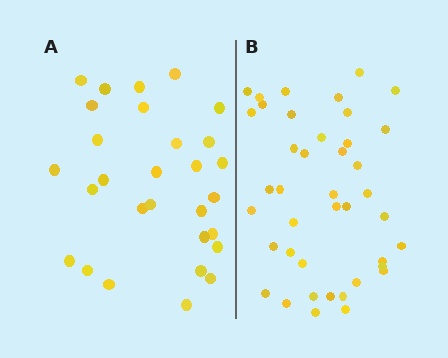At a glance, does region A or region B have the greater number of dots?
Region B (the right region) has more dots.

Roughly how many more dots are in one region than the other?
Region B has roughly 12 or so more dots than region A.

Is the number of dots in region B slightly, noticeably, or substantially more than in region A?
Region B has noticeably more, but not dramatically so. The ratio is roughly 1.4 to 1.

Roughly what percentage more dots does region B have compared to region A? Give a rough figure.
About 40% more.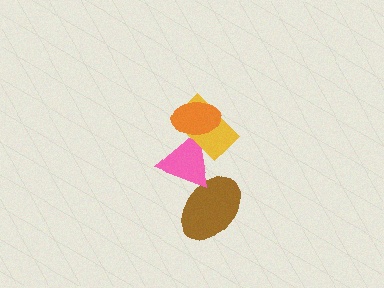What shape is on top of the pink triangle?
The yellow rectangle is on top of the pink triangle.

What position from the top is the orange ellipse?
The orange ellipse is 1st from the top.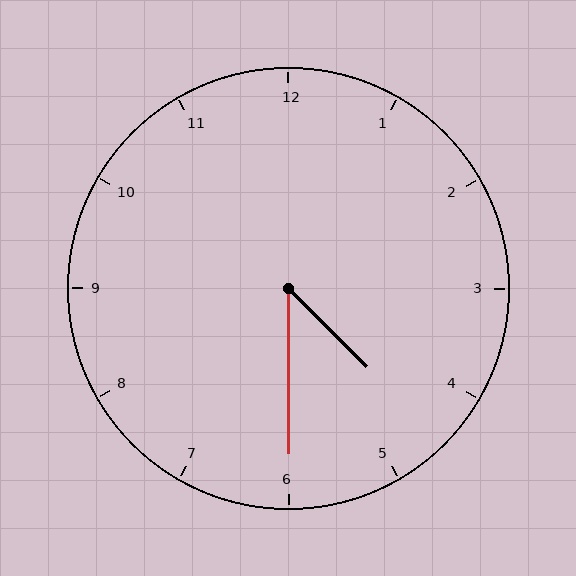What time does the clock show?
4:30.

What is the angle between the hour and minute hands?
Approximately 45 degrees.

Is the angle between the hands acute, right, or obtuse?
It is acute.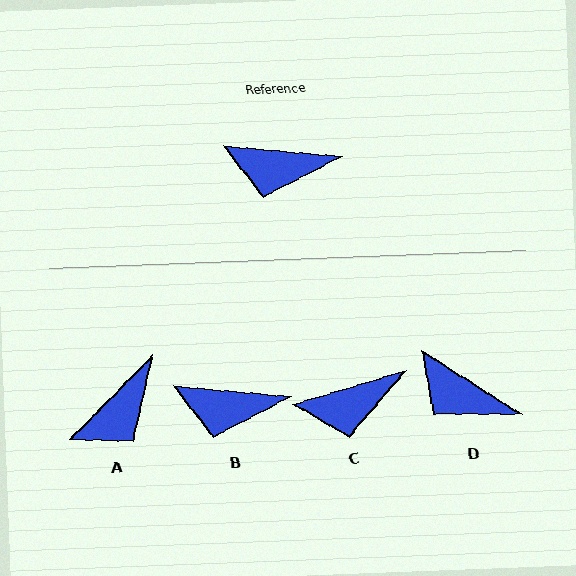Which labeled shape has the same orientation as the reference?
B.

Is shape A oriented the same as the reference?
No, it is off by about 50 degrees.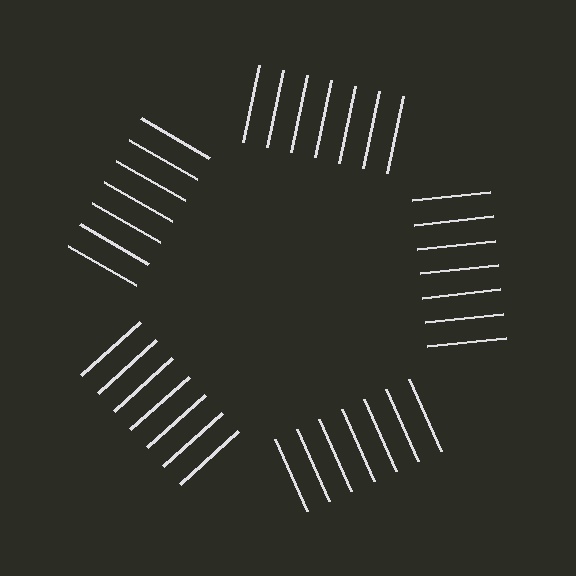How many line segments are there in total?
35 — 7 along each of the 5 edges.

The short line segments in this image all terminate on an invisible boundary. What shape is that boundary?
An illusory pentagon — the line segments terminate on its edges but no continuous stroke is drawn.